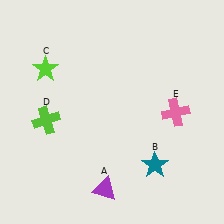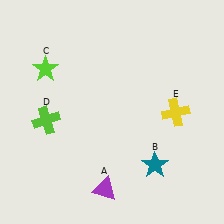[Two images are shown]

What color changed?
The cross (E) changed from pink in Image 1 to yellow in Image 2.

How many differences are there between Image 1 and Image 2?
There is 1 difference between the two images.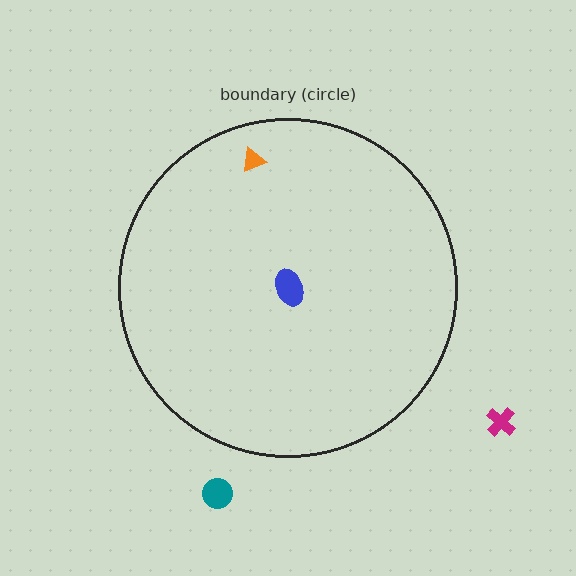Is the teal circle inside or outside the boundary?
Outside.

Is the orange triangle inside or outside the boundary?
Inside.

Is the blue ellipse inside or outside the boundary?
Inside.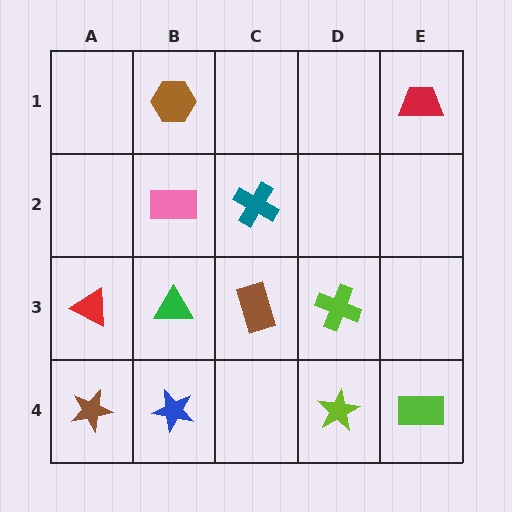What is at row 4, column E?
A lime rectangle.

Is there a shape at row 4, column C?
No, that cell is empty.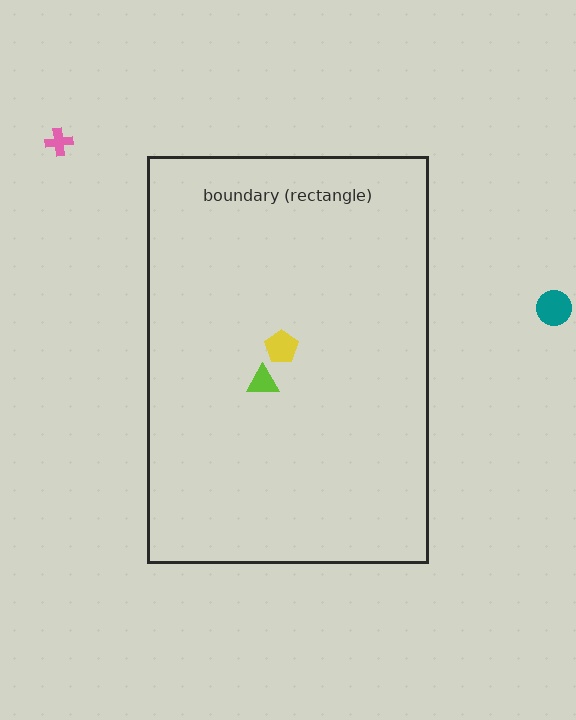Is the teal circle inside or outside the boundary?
Outside.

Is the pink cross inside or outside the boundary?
Outside.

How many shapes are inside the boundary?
2 inside, 2 outside.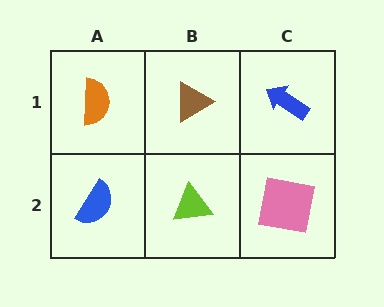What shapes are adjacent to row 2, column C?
A blue arrow (row 1, column C), a lime triangle (row 2, column B).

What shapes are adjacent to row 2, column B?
A brown triangle (row 1, column B), a blue semicircle (row 2, column A), a pink square (row 2, column C).